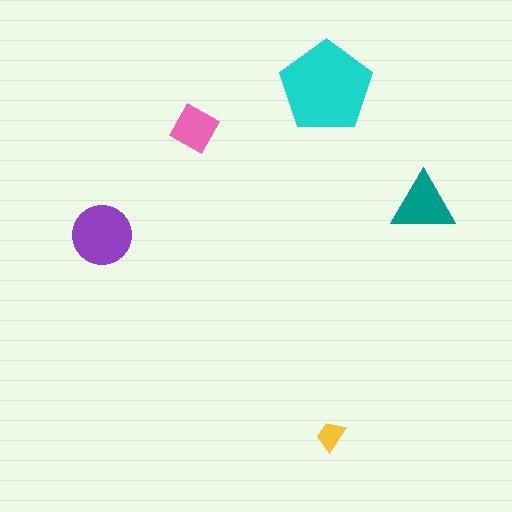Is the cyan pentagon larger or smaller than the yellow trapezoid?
Larger.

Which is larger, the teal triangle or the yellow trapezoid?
The teal triangle.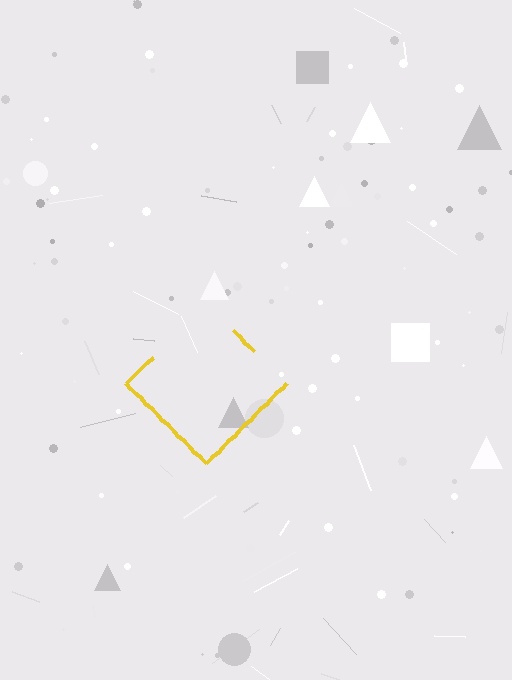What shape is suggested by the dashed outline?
The dashed outline suggests a diamond.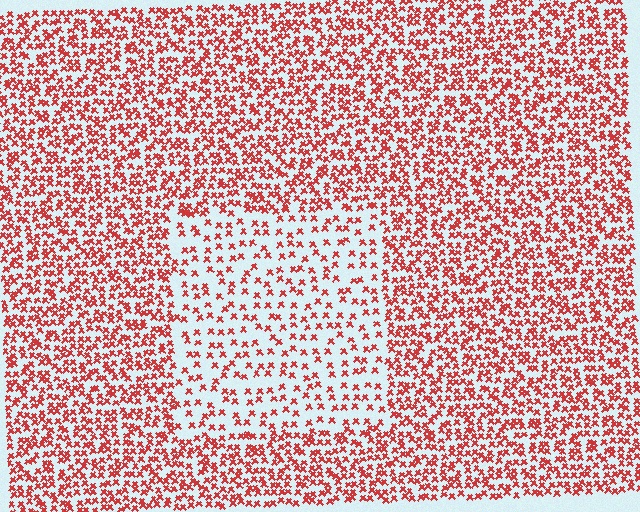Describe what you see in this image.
The image contains small red elements arranged at two different densities. A rectangle-shaped region is visible where the elements are less densely packed than the surrounding area.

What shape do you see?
I see a rectangle.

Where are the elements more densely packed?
The elements are more densely packed outside the rectangle boundary.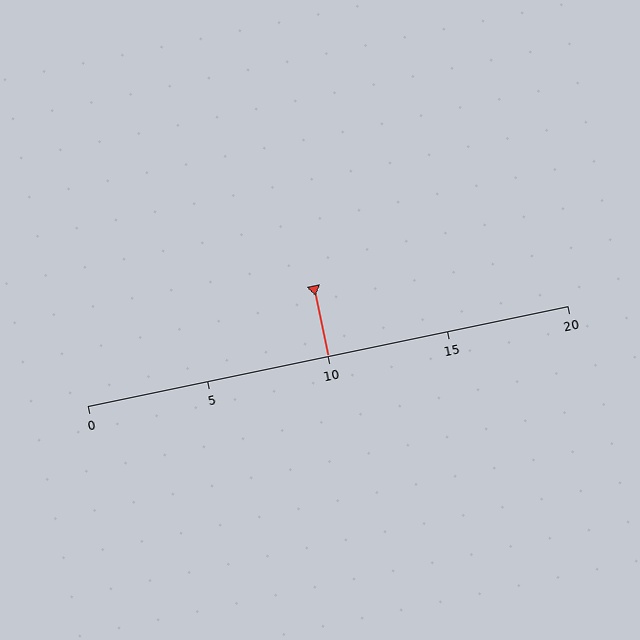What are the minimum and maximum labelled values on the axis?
The axis runs from 0 to 20.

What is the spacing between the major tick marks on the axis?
The major ticks are spaced 5 apart.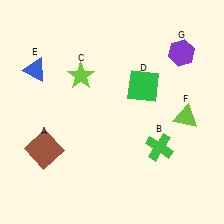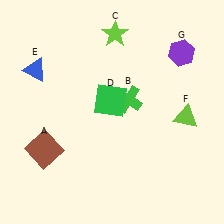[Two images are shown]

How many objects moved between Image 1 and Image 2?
3 objects moved between the two images.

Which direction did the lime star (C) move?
The lime star (C) moved up.